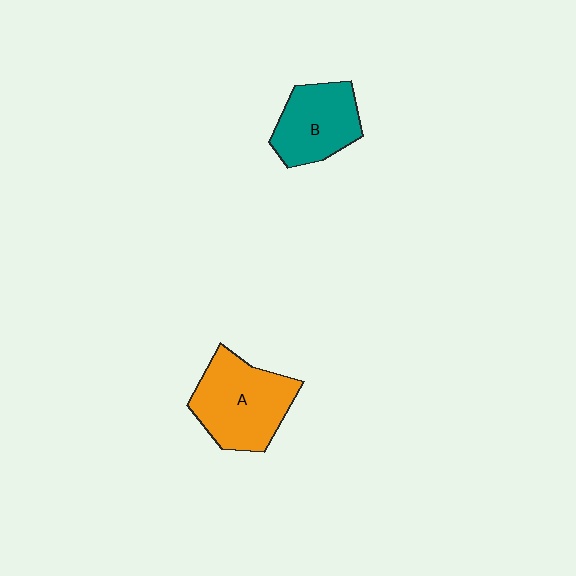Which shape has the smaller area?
Shape B (teal).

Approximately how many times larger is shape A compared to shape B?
Approximately 1.3 times.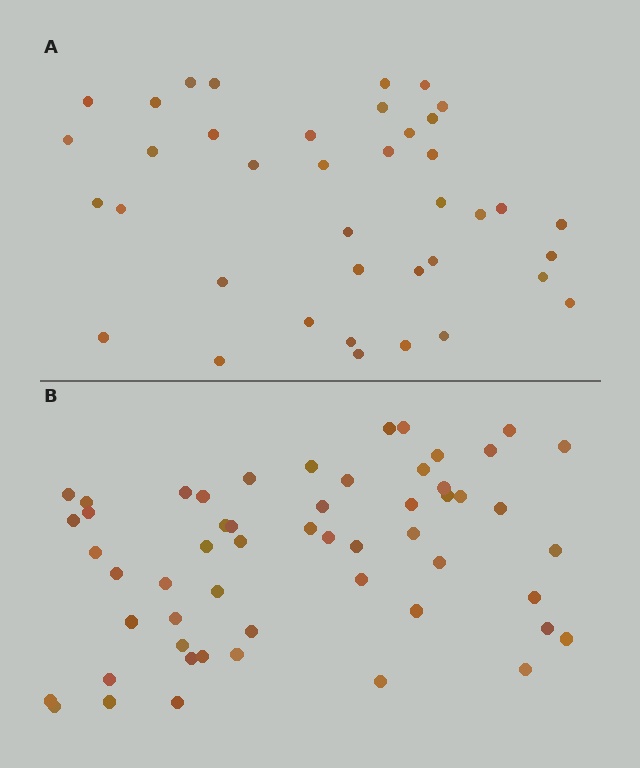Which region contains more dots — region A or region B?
Region B (the bottom region) has more dots.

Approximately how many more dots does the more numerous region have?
Region B has approximately 15 more dots than region A.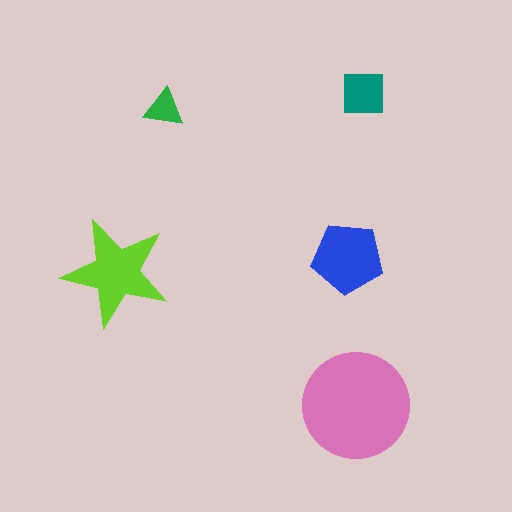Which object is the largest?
The pink circle.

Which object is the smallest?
The green triangle.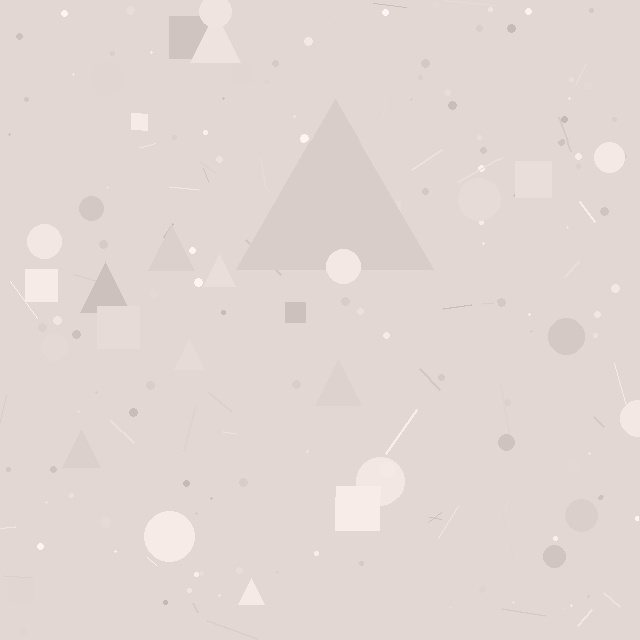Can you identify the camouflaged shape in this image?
The camouflaged shape is a triangle.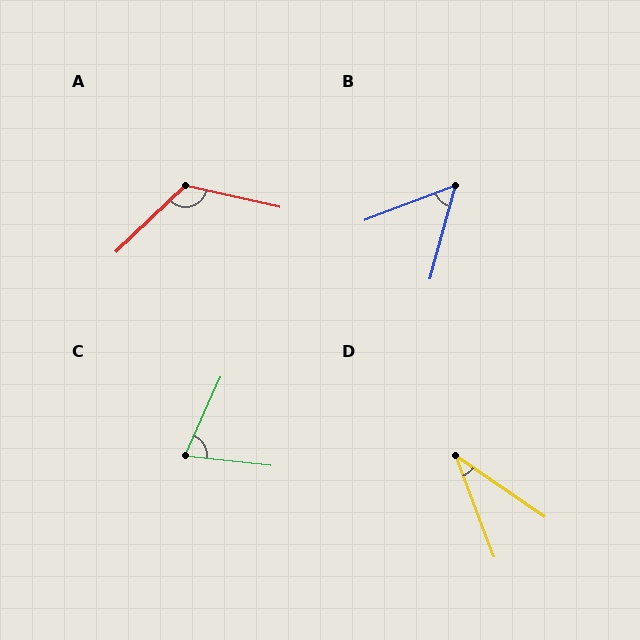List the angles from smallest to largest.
D (35°), B (54°), C (72°), A (124°).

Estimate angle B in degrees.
Approximately 54 degrees.